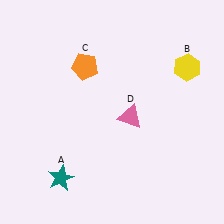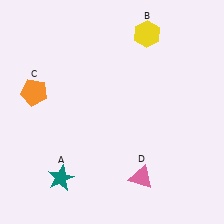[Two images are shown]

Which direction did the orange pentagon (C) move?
The orange pentagon (C) moved left.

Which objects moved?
The objects that moved are: the yellow hexagon (B), the orange pentagon (C), the pink triangle (D).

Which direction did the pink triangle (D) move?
The pink triangle (D) moved down.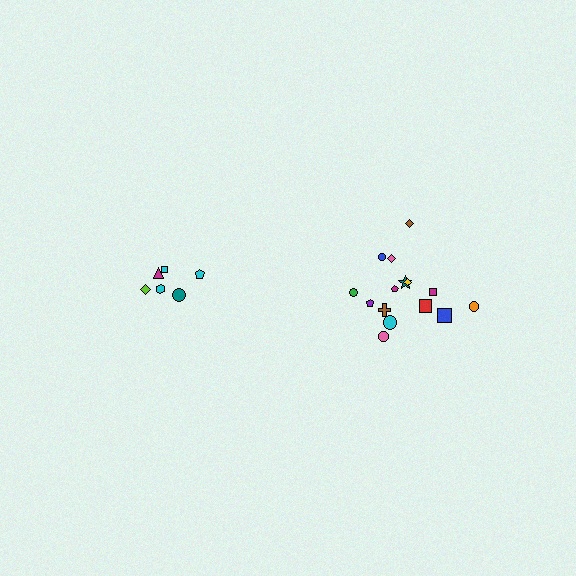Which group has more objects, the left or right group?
The right group.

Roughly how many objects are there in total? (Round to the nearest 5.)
Roughly 20 objects in total.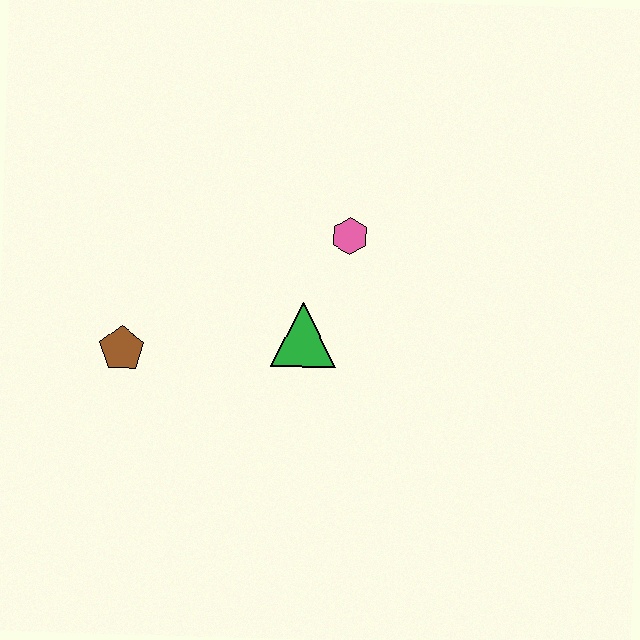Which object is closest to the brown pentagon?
The green triangle is closest to the brown pentagon.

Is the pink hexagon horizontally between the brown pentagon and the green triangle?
No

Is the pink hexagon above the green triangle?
Yes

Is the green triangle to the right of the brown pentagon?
Yes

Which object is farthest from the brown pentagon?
The pink hexagon is farthest from the brown pentagon.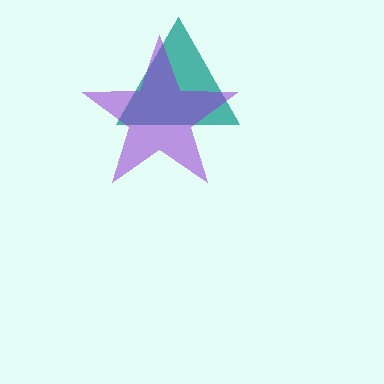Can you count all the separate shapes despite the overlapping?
Yes, there are 2 separate shapes.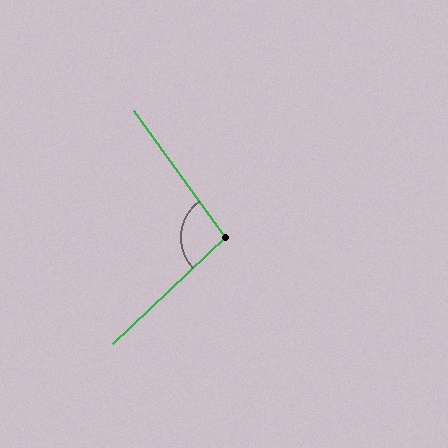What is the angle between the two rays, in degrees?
Approximately 97 degrees.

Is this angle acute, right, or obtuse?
It is obtuse.